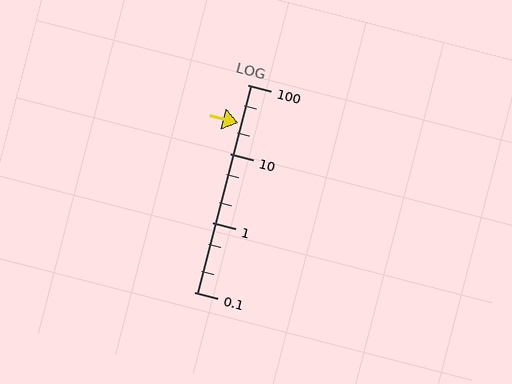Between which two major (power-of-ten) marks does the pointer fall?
The pointer is between 10 and 100.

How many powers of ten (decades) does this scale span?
The scale spans 3 decades, from 0.1 to 100.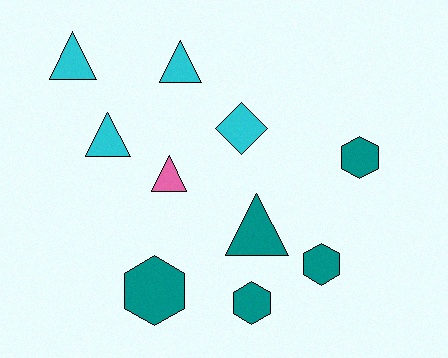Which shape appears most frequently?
Triangle, with 5 objects.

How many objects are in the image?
There are 10 objects.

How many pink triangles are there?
There is 1 pink triangle.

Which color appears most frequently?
Teal, with 5 objects.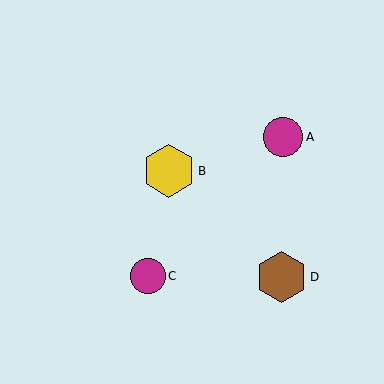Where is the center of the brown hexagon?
The center of the brown hexagon is at (281, 277).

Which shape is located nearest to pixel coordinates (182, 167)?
The yellow hexagon (labeled B) at (169, 171) is nearest to that location.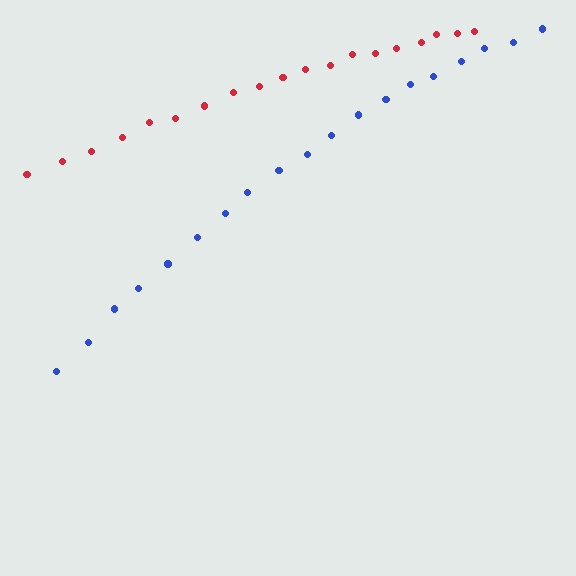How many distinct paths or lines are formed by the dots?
There are 2 distinct paths.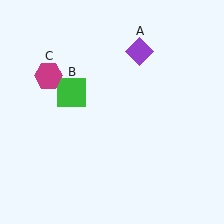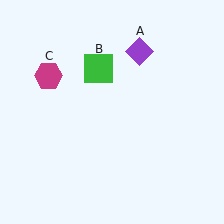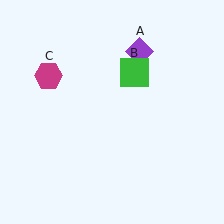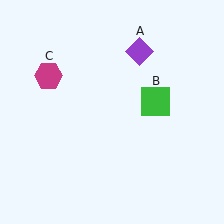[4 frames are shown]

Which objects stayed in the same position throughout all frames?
Purple diamond (object A) and magenta hexagon (object C) remained stationary.